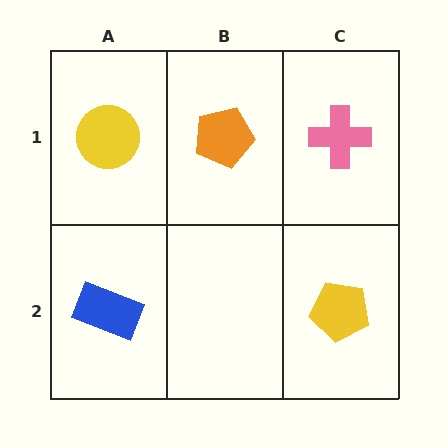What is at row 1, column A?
A yellow circle.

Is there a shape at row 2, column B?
No, that cell is empty.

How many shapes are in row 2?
2 shapes.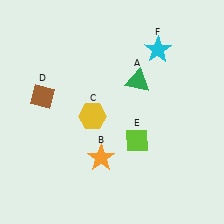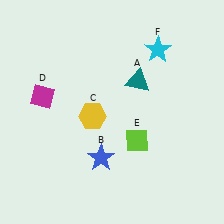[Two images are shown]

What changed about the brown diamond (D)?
In Image 1, D is brown. In Image 2, it changed to magenta.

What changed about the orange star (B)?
In Image 1, B is orange. In Image 2, it changed to blue.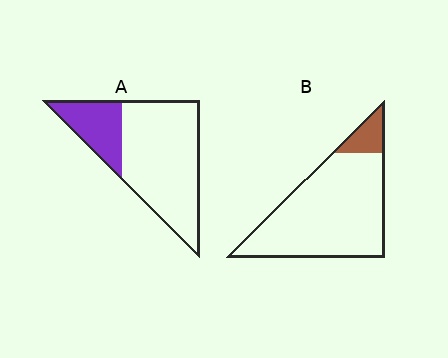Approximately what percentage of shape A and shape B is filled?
A is approximately 25% and B is approximately 10%.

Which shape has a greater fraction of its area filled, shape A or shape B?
Shape A.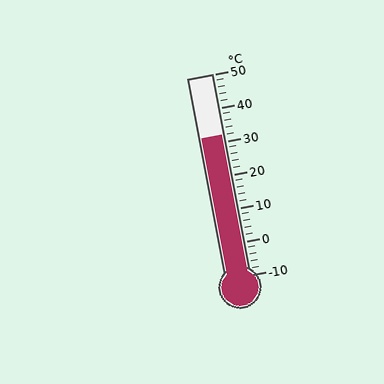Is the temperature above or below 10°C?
The temperature is above 10°C.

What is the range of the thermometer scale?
The thermometer scale ranges from -10°C to 50°C.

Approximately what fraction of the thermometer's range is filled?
The thermometer is filled to approximately 70% of its range.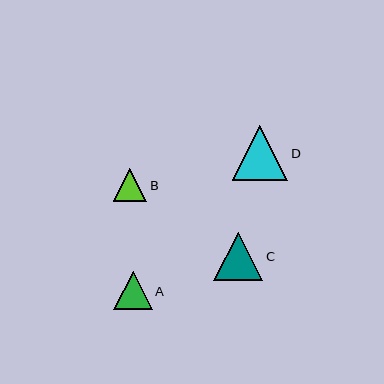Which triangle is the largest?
Triangle D is the largest with a size of approximately 55 pixels.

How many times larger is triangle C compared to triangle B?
Triangle C is approximately 1.5 times the size of triangle B.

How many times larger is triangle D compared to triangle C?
Triangle D is approximately 1.1 times the size of triangle C.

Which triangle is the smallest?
Triangle B is the smallest with a size of approximately 34 pixels.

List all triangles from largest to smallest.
From largest to smallest: D, C, A, B.